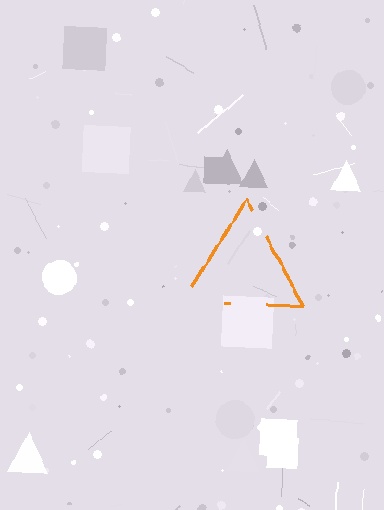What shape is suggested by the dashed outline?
The dashed outline suggests a triangle.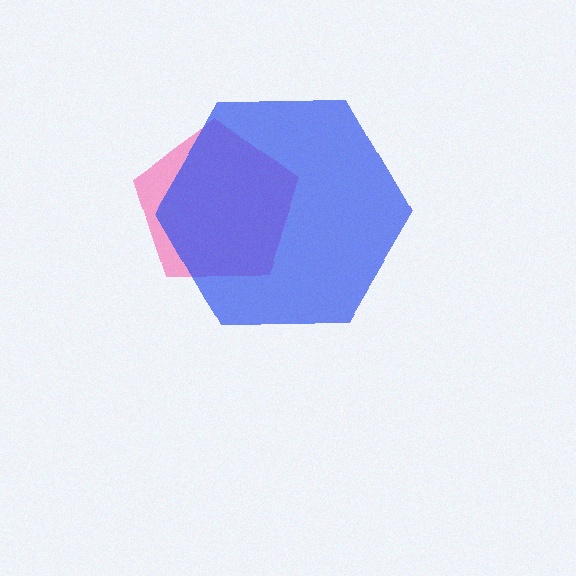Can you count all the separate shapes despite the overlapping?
Yes, there are 2 separate shapes.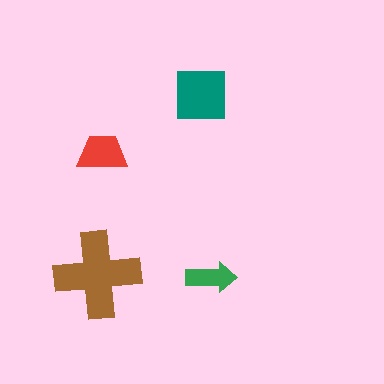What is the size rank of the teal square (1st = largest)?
2nd.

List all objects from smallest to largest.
The green arrow, the red trapezoid, the teal square, the brown cross.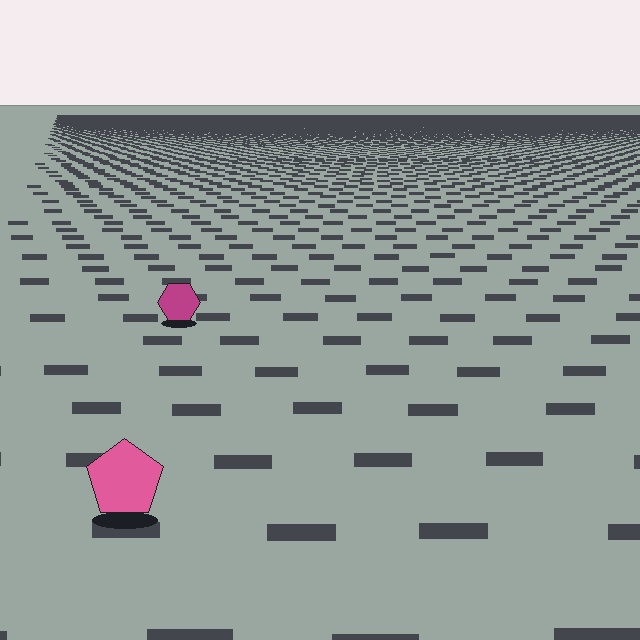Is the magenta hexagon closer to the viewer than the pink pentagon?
No. The pink pentagon is closer — you can tell from the texture gradient: the ground texture is coarser near it.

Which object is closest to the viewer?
The pink pentagon is closest. The texture marks near it are larger and more spread out.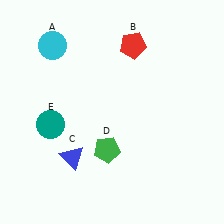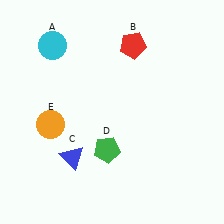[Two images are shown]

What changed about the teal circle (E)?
In Image 1, E is teal. In Image 2, it changed to orange.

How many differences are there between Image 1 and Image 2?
There is 1 difference between the two images.